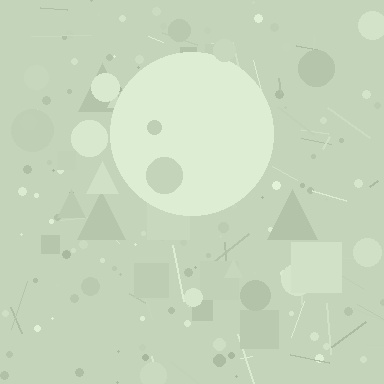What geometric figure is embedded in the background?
A circle is embedded in the background.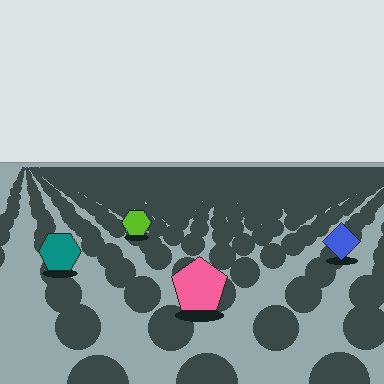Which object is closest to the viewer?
The pink pentagon is closest. The texture marks near it are larger and more spread out.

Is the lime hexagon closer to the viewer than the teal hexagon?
No. The teal hexagon is closer — you can tell from the texture gradient: the ground texture is coarser near it.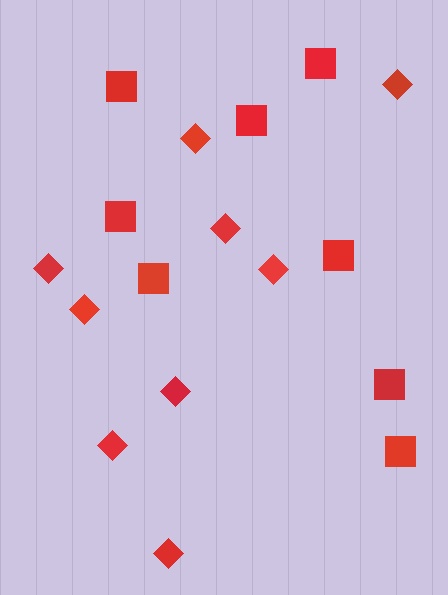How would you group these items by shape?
There are 2 groups: one group of squares (8) and one group of diamonds (9).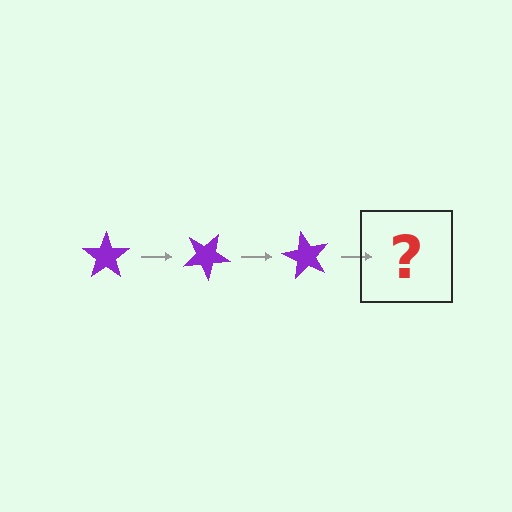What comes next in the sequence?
The next element should be a purple star rotated 90 degrees.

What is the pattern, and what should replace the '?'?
The pattern is that the star rotates 30 degrees each step. The '?' should be a purple star rotated 90 degrees.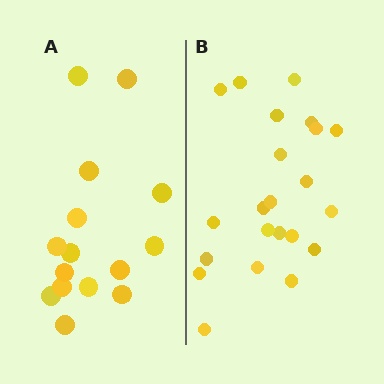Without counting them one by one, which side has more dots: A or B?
Region B (the right region) has more dots.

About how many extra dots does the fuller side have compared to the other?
Region B has roughly 8 or so more dots than region A.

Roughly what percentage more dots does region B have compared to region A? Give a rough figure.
About 45% more.